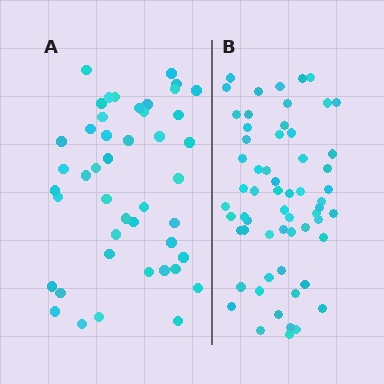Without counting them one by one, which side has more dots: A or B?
Region B (the right region) has more dots.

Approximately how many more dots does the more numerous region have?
Region B has approximately 15 more dots than region A.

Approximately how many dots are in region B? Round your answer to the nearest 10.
About 60 dots.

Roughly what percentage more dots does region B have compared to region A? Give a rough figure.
About 35% more.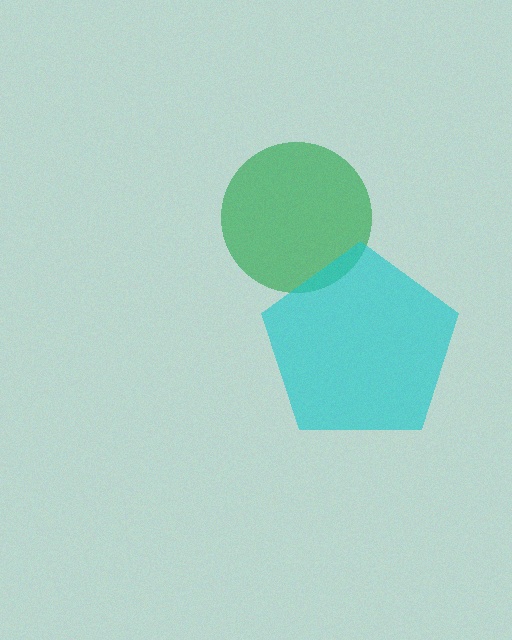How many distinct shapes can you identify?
There are 2 distinct shapes: a green circle, a cyan pentagon.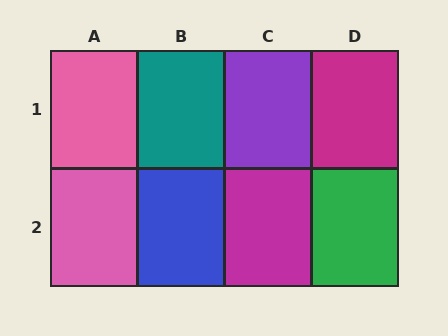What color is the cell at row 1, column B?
Teal.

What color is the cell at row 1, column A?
Pink.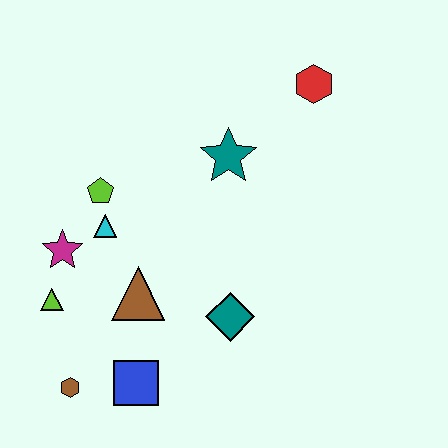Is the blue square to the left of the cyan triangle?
No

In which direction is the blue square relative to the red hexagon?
The blue square is below the red hexagon.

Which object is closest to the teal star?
The red hexagon is closest to the teal star.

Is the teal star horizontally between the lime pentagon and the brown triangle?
No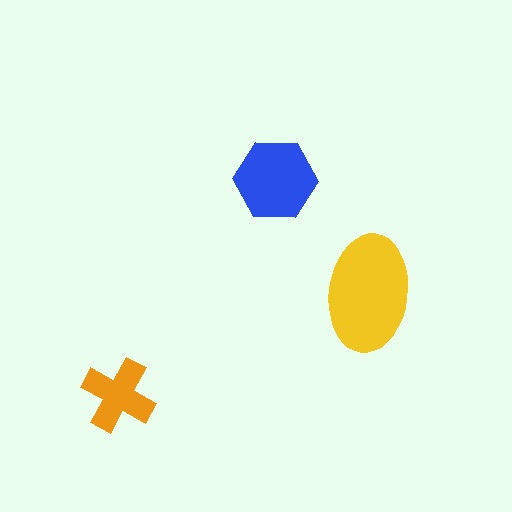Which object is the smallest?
The orange cross.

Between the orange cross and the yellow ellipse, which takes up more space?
The yellow ellipse.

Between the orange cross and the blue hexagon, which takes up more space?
The blue hexagon.